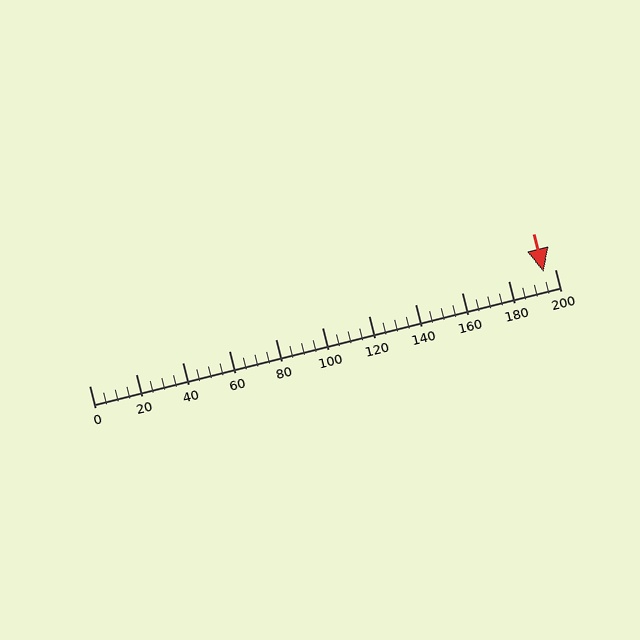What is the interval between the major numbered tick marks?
The major tick marks are spaced 20 units apart.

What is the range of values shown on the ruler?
The ruler shows values from 0 to 200.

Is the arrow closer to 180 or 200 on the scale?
The arrow is closer to 200.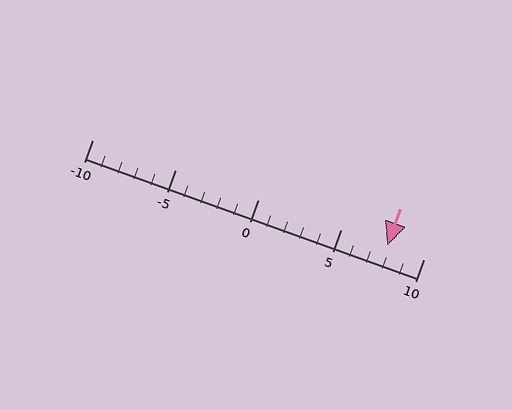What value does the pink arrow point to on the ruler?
The pink arrow points to approximately 8.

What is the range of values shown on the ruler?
The ruler shows values from -10 to 10.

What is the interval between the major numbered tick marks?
The major tick marks are spaced 5 units apart.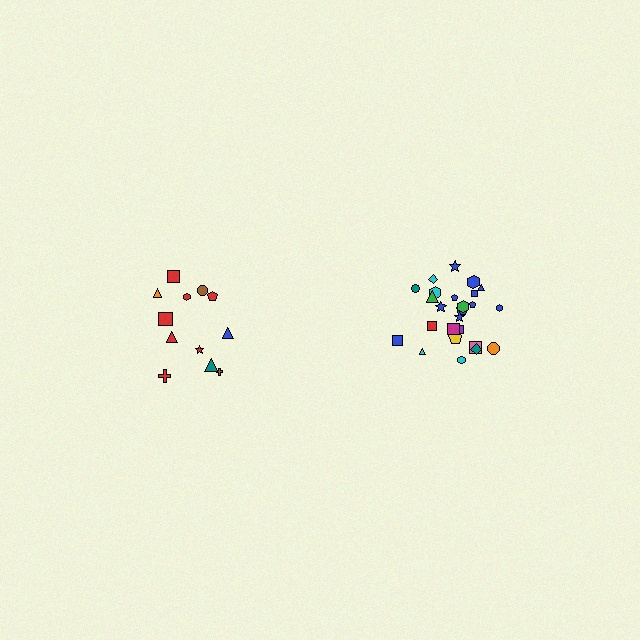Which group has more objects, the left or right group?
The right group.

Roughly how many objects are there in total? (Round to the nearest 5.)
Roughly 35 objects in total.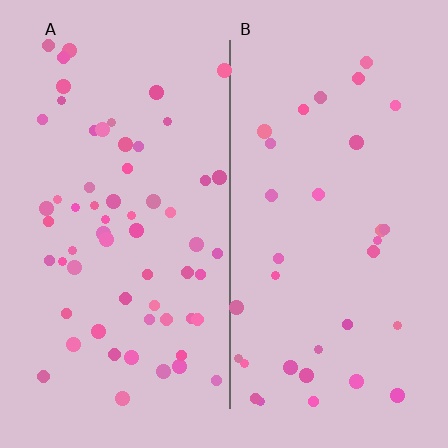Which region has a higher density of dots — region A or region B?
A (the left).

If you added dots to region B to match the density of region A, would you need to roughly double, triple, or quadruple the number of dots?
Approximately double.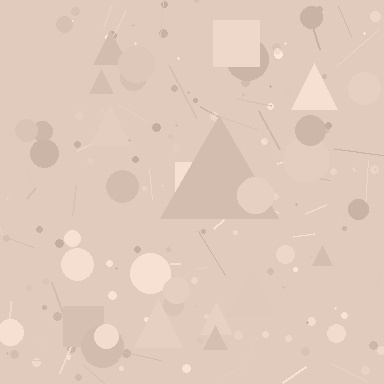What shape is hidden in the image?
A triangle is hidden in the image.